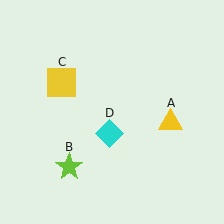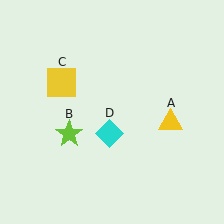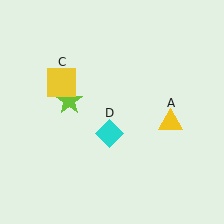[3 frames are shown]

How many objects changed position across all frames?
1 object changed position: lime star (object B).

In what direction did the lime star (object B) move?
The lime star (object B) moved up.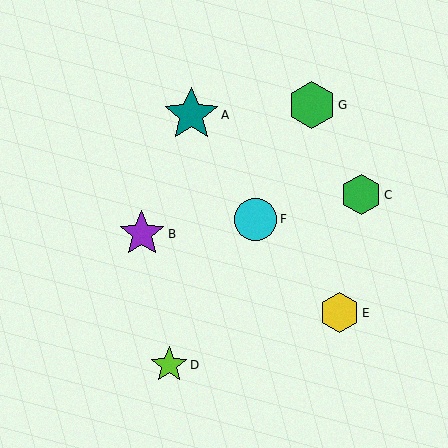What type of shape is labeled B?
Shape B is a purple star.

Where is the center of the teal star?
The center of the teal star is at (191, 115).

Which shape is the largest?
The teal star (labeled A) is the largest.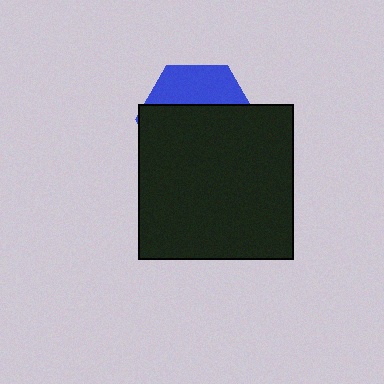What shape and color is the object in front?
The object in front is a black square.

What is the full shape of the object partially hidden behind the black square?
The partially hidden object is a blue hexagon.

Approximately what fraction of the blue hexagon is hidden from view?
Roughly 68% of the blue hexagon is hidden behind the black square.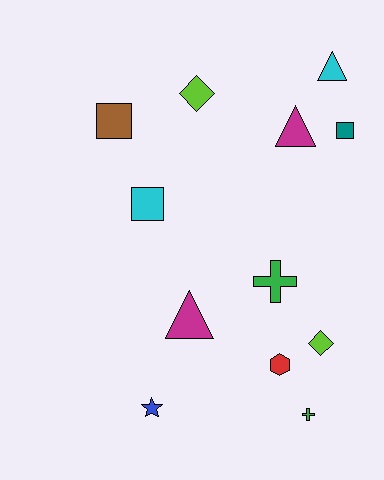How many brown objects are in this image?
There is 1 brown object.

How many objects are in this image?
There are 12 objects.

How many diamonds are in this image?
There are 2 diamonds.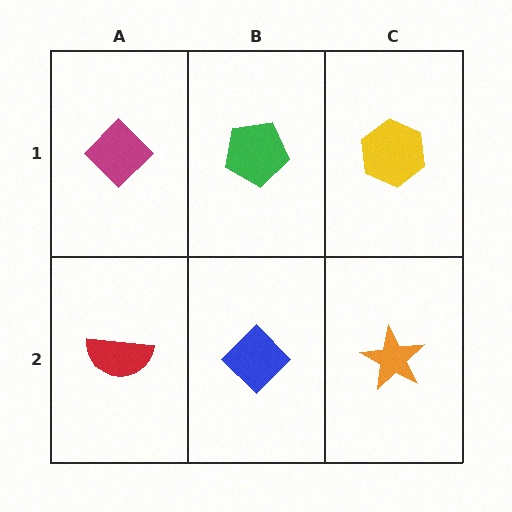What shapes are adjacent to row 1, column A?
A red semicircle (row 2, column A), a green pentagon (row 1, column B).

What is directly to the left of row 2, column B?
A red semicircle.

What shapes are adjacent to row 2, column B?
A green pentagon (row 1, column B), a red semicircle (row 2, column A), an orange star (row 2, column C).